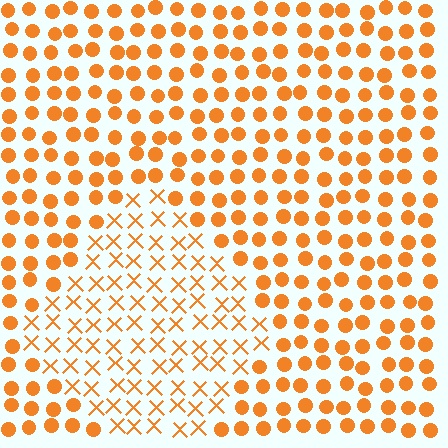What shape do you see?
I see a diamond.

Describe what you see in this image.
The image is filled with small orange elements arranged in a uniform grid. A diamond-shaped region contains X marks, while the surrounding area contains circles. The boundary is defined purely by the change in element shape.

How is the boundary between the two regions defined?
The boundary is defined by a change in element shape: X marks inside vs. circles outside. All elements share the same color and spacing.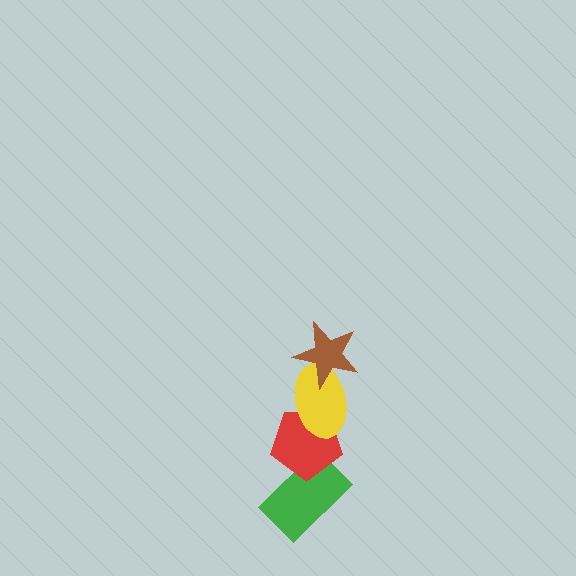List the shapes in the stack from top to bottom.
From top to bottom: the brown star, the yellow ellipse, the red pentagon, the green rectangle.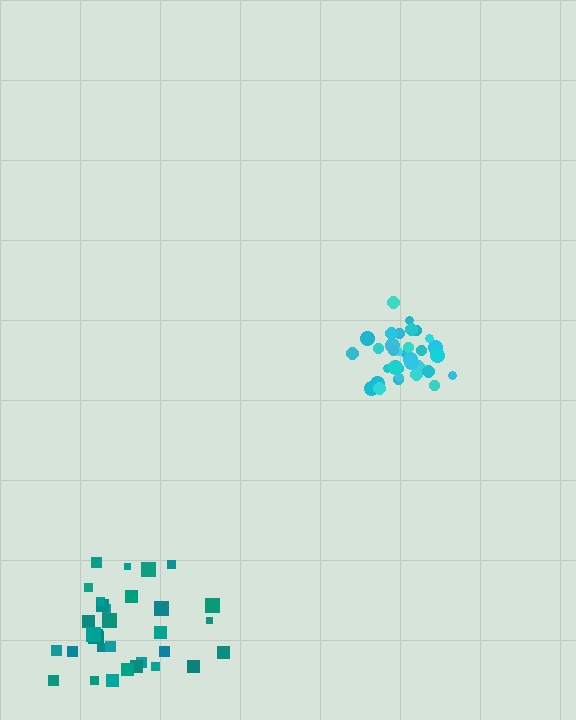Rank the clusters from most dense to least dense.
cyan, teal.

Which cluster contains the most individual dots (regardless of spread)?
Cyan (34).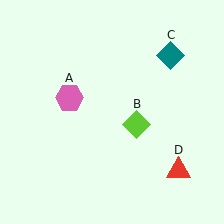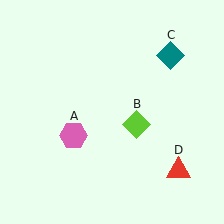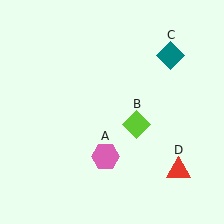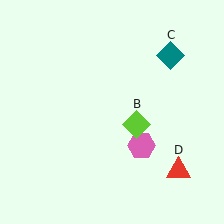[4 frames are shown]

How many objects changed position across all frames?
1 object changed position: pink hexagon (object A).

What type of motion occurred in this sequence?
The pink hexagon (object A) rotated counterclockwise around the center of the scene.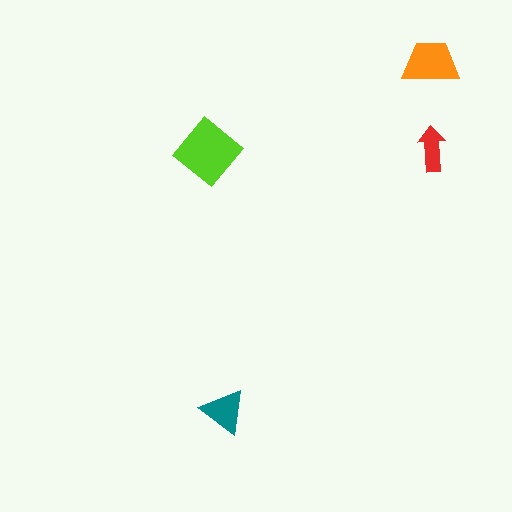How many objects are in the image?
There are 4 objects in the image.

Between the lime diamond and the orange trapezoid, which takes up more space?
The lime diamond.